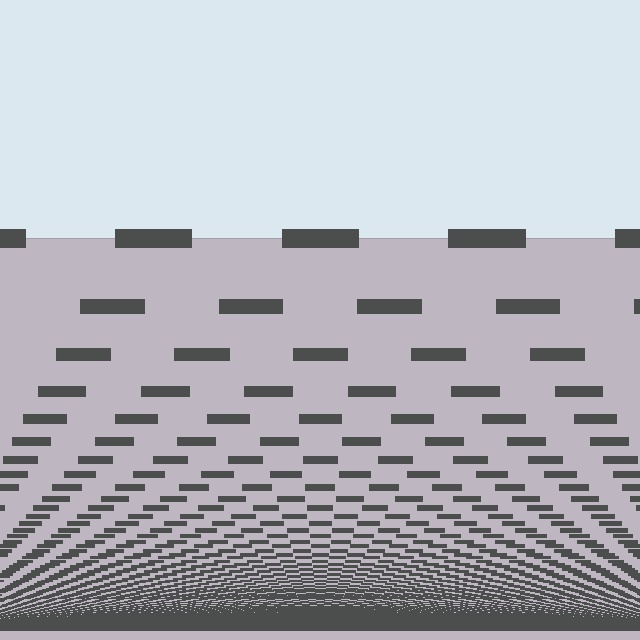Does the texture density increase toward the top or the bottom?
Density increases toward the bottom.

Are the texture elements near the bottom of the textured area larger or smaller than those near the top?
Smaller. The gradient is inverted — elements near the bottom are smaller and denser.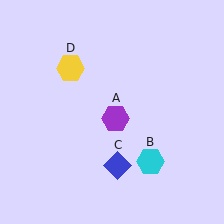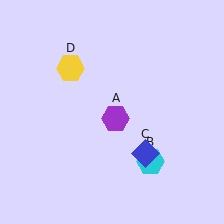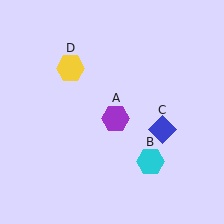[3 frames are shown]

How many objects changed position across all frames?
1 object changed position: blue diamond (object C).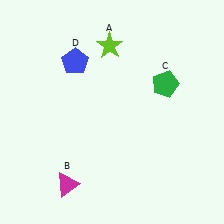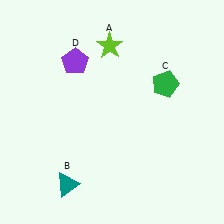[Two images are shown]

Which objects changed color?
B changed from magenta to teal. D changed from blue to purple.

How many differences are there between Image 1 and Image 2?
There are 2 differences between the two images.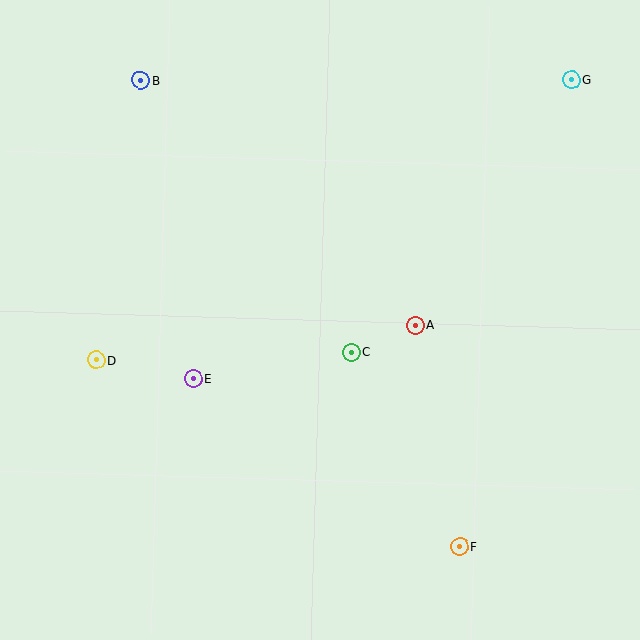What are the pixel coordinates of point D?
Point D is at (96, 360).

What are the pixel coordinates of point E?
Point E is at (193, 378).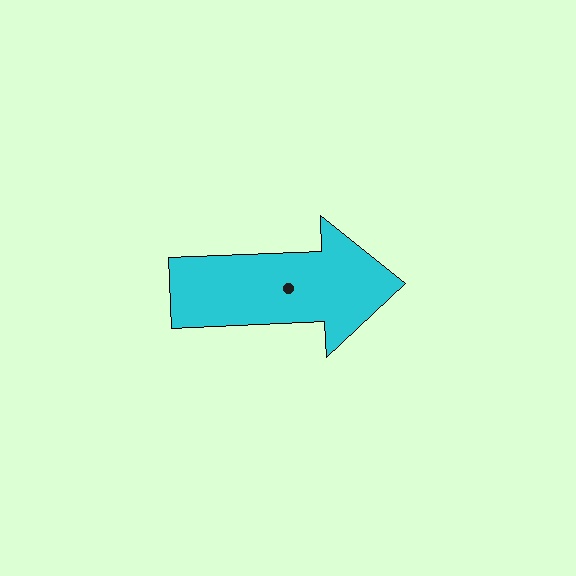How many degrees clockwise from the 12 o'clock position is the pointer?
Approximately 88 degrees.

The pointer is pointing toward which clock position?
Roughly 3 o'clock.